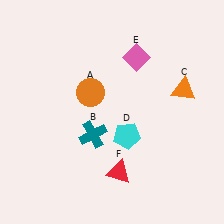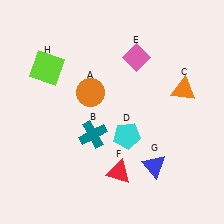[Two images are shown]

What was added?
A blue triangle (G), a lime square (H) were added in Image 2.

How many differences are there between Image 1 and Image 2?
There are 2 differences between the two images.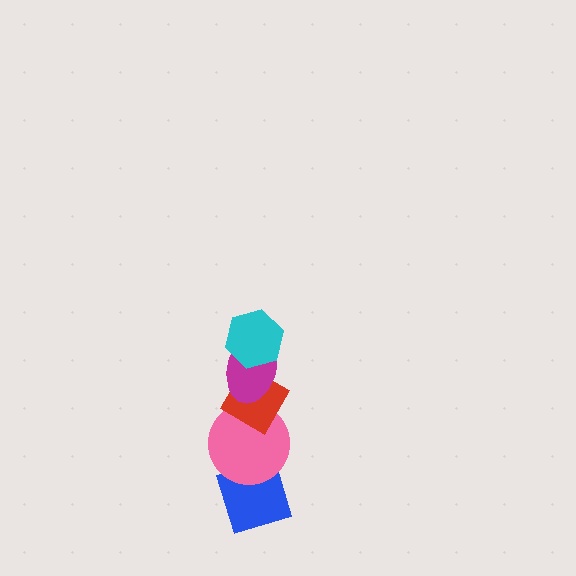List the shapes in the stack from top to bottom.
From top to bottom: the cyan hexagon, the magenta ellipse, the red diamond, the pink circle, the blue diamond.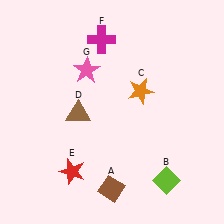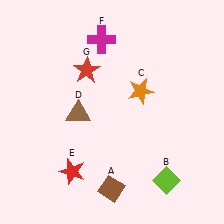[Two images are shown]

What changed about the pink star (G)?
In Image 1, G is pink. In Image 2, it changed to red.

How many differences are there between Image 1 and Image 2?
There is 1 difference between the two images.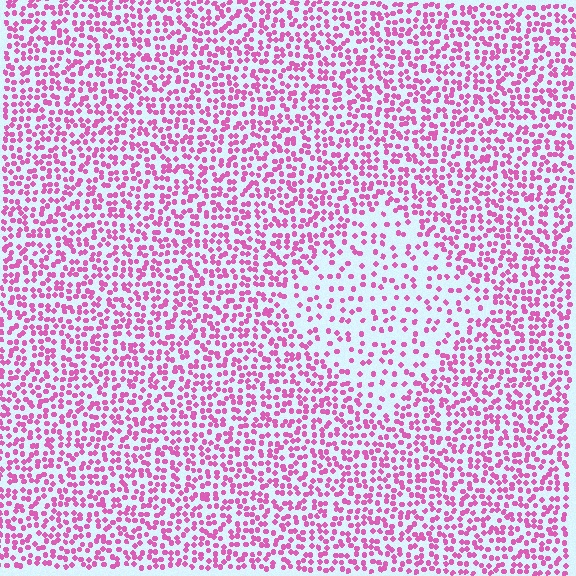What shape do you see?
I see a diamond.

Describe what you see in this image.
The image contains small pink elements arranged at two different densities. A diamond-shaped region is visible where the elements are less densely packed than the surrounding area.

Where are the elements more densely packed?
The elements are more densely packed outside the diamond boundary.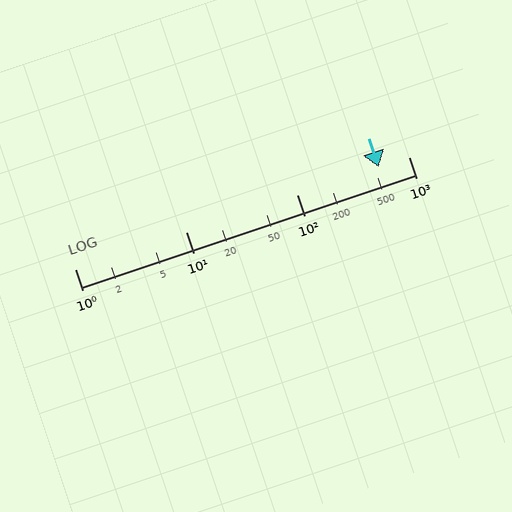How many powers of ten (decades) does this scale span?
The scale spans 3 decades, from 1 to 1000.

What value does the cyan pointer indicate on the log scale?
The pointer indicates approximately 540.